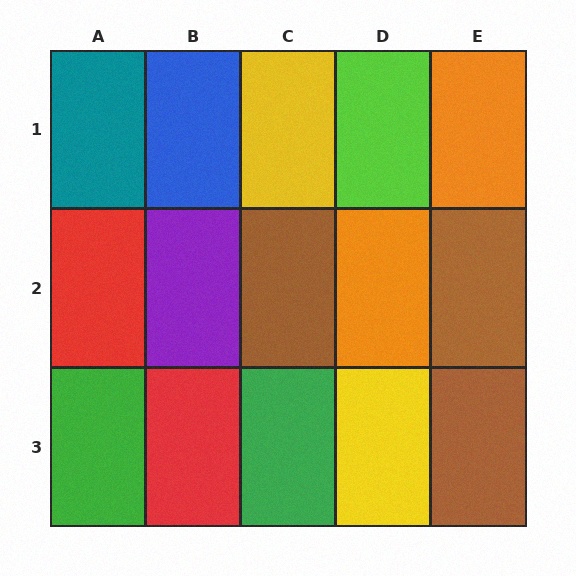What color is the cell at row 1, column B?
Blue.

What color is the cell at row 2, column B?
Purple.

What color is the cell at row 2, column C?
Brown.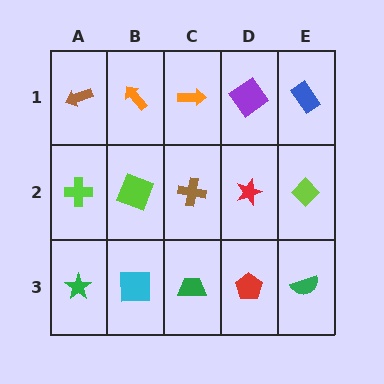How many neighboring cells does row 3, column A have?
2.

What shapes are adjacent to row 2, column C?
An orange arrow (row 1, column C), a green trapezoid (row 3, column C), a lime square (row 2, column B), a red star (row 2, column D).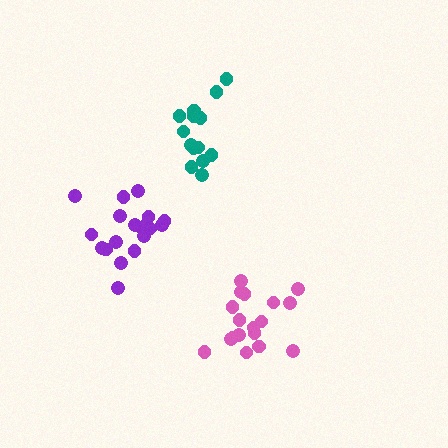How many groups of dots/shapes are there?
There are 3 groups.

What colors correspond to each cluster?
The clusters are colored: purple, teal, pink.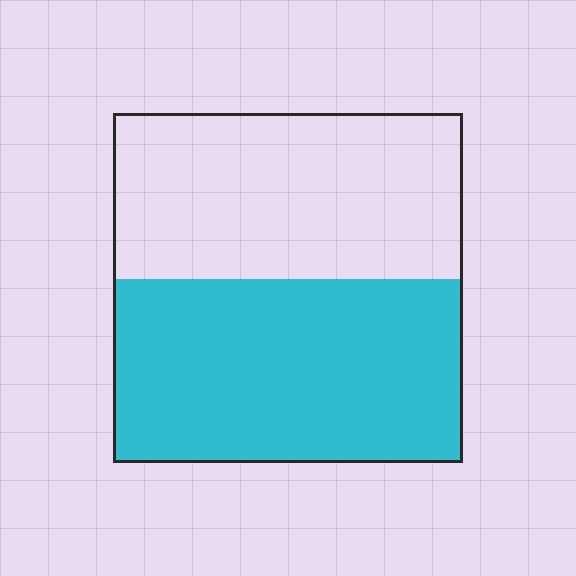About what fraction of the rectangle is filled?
About one half (1/2).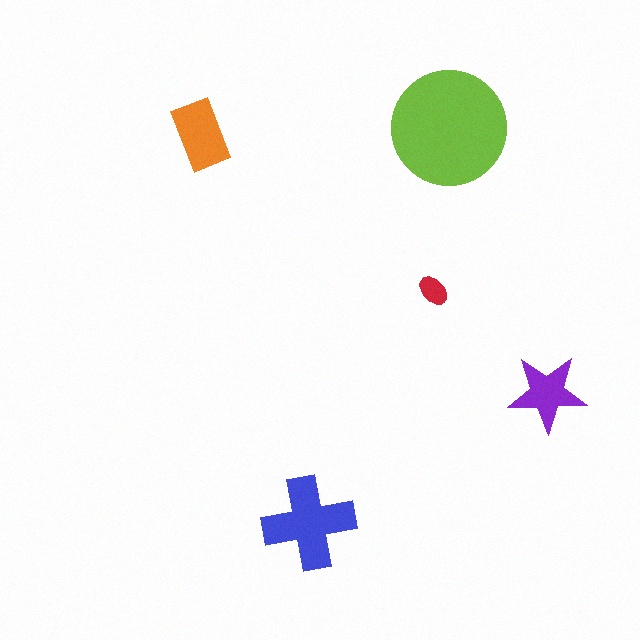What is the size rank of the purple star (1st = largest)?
4th.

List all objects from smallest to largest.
The red ellipse, the purple star, the orange rectangle, the blue cross, the lime circle.